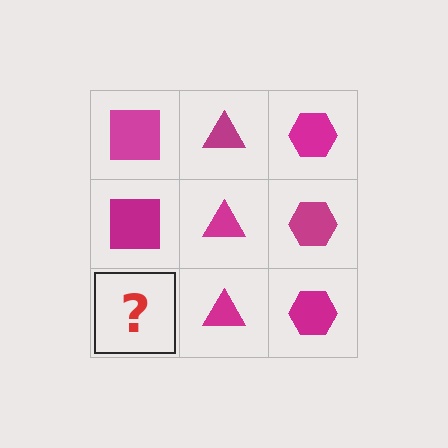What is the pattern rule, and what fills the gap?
The rule is that each column has a consistent shape. The gap should be filled with a magenta square.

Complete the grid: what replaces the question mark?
The question mark should be replaced with a magenta square.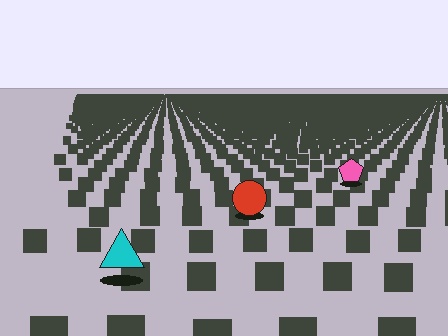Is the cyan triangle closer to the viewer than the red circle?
Yes. The cyan triangle is closer — you can tell from the texture gradient: the ground texture is coarser near it.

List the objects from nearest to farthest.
From nearest to farthest: the cyan triangle, the red circle, the pink pentagon.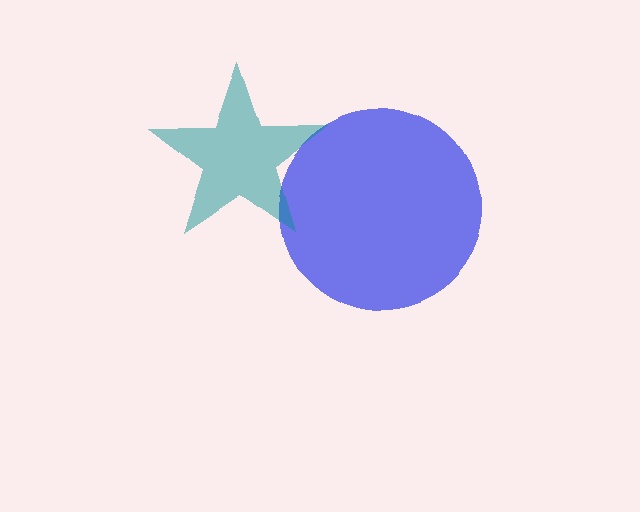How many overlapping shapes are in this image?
There are 2 overlapping shapes in the image.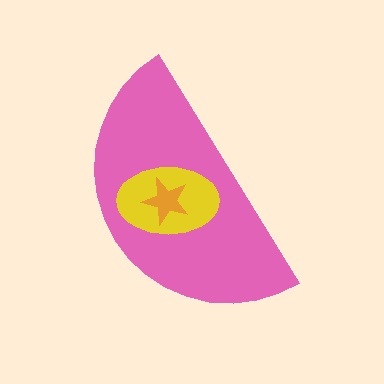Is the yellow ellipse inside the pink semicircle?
Yes.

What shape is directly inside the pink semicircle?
The yellow ellipse.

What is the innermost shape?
The orange star.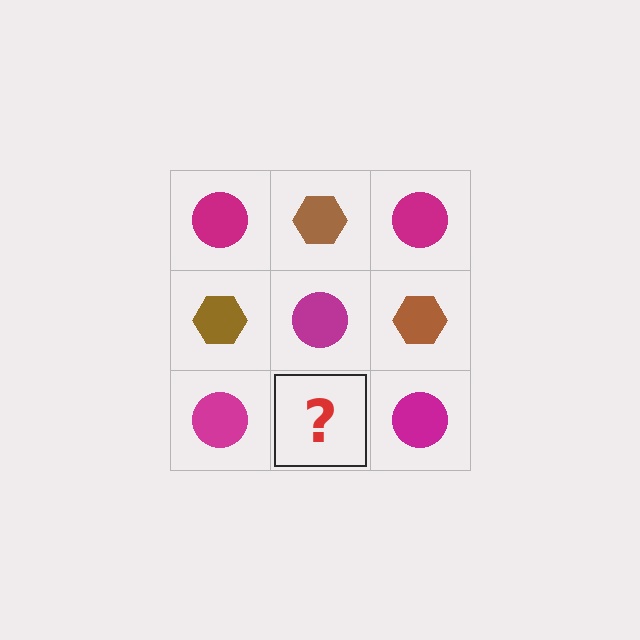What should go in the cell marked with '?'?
The missing cell should contain a brown hexagon.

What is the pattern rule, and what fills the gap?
The rule is that it alternates magenta circle and brown hexagon in a checkerboard pattern. The gap should be filled with a brown hexagon.